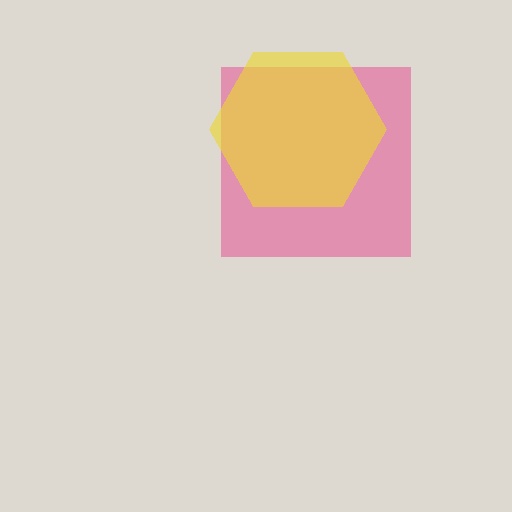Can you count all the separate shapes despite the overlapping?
Yes, there are 2 separate shapes.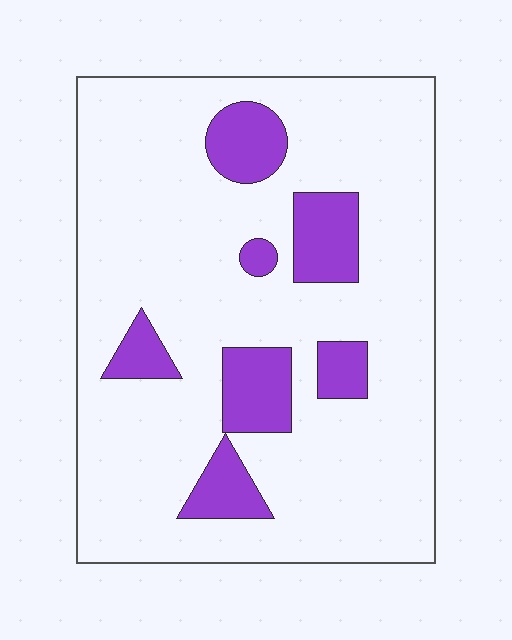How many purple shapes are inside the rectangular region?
7.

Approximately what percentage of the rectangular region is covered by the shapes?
Approximately 15%.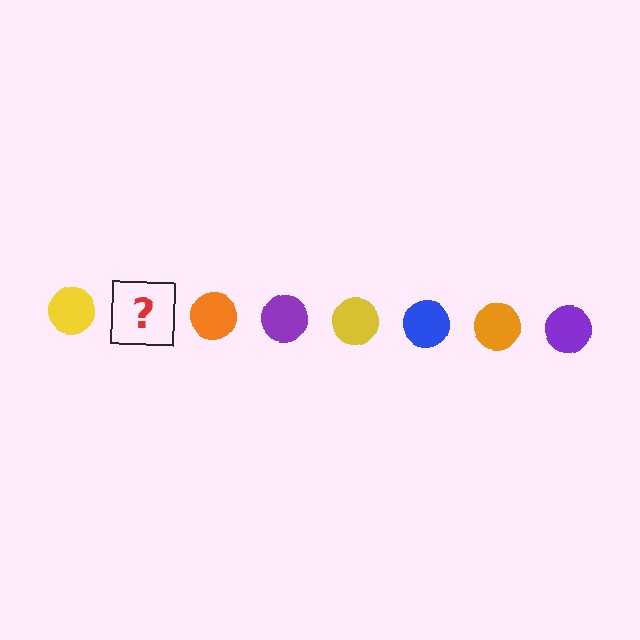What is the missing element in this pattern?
The missing element is a blue circle.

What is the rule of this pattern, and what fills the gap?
The rule is that the pattern cycles through yellow, blue, orange, purple circles. The gap should be filled with a blue circle.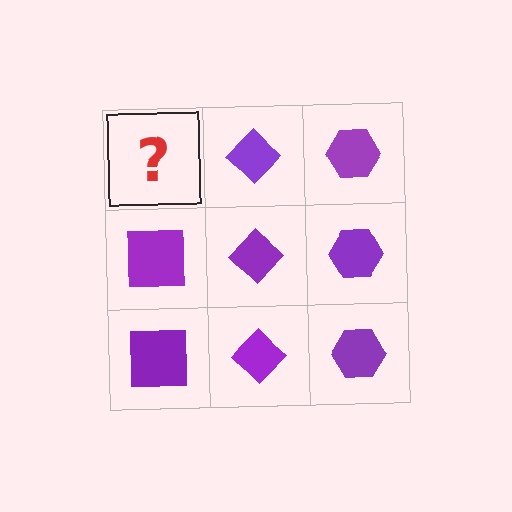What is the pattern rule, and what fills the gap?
The rule is that each column has a consistent shape. The gap should be filled with a purple square.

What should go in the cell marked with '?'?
The missing cell should contain a purple square.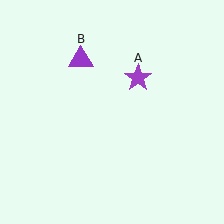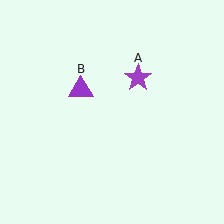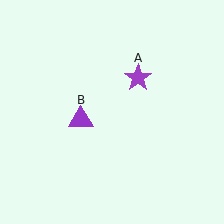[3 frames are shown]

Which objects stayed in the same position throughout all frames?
Purple star (object A) remained stationary.